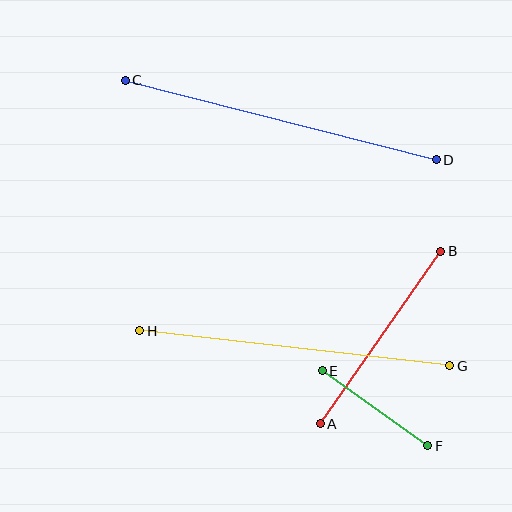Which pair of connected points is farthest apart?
Points C and D are farthest apart.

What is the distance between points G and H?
The distance is approximately 312 pixels.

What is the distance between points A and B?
The distance is approximately 210 pixels.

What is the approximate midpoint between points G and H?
The midpoint is at approximately (295, 348) pixels.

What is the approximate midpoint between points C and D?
The midpoint is at approximately (281, 120) pixels.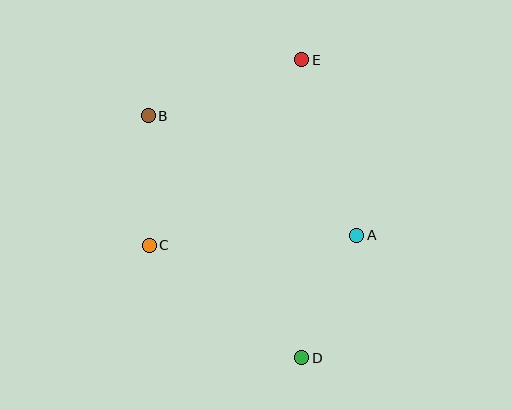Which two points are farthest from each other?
Points D and E are farthest from each other.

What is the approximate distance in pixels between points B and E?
The distance between B and E is approximately 164 pixels.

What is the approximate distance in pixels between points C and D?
The distance between C and D is approximately 190 pixels.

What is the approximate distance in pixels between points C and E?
The distance between C and E is approximately 240 pixels.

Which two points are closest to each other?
Points B and C are closest to each other.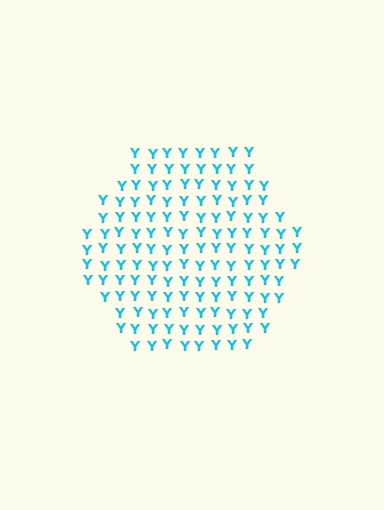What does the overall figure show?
The overall figure shows a hexagon.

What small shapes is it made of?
It is made of small letter Y's.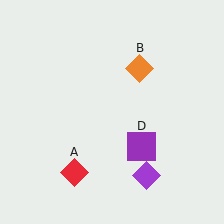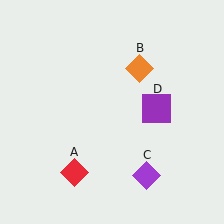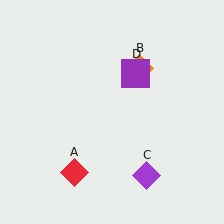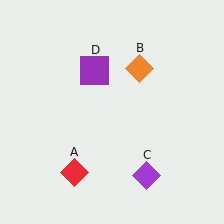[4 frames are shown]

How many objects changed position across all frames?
1 object changed position: purple square (object D).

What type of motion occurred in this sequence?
The purple square (object D) rotated counterclockwise around the center of the scene.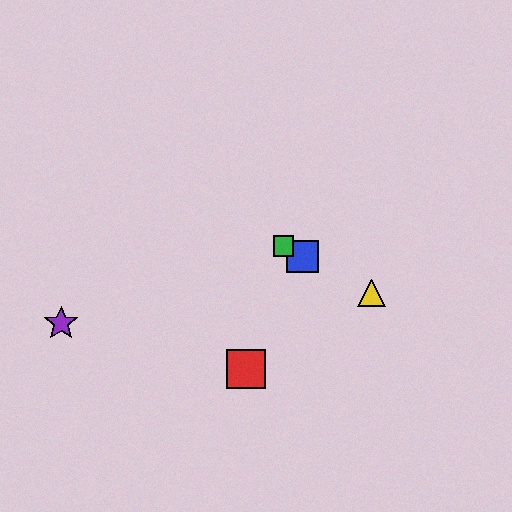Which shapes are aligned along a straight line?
The blue square, the green square, the yellow triangle are aligned along a straight line.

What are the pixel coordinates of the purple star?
The purple star is at (61, 323).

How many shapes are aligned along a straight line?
3 shapes (the blue square, the green square, the yellow triangle) are aligned along a straight line.